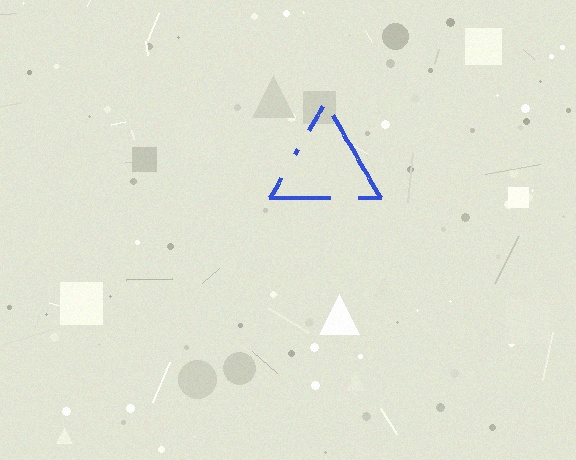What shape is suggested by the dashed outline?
The dashed outline suggests a triangle.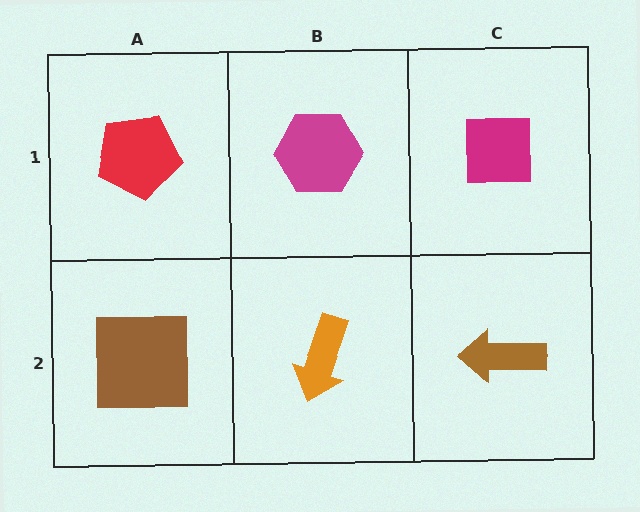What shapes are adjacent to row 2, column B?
A magenta hexagon (row 1, column B), a brown square (row 2, column A), a brown arrow (row 2, column C).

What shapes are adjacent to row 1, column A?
A brown square (row 2, column A), a magenta hexagon (row 1, column B).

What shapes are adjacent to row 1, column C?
A brown arrow (row 2, column C), a magenta hexagon (row 1, column B).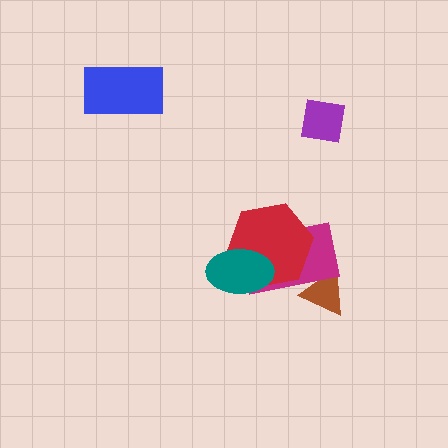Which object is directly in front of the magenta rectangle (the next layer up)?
The red hexagon is directly in front of the magenta rectangle.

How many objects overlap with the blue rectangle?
0 objects overlap with the blue rectangle.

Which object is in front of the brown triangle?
The magenta rectangle is in front of the brown triangle.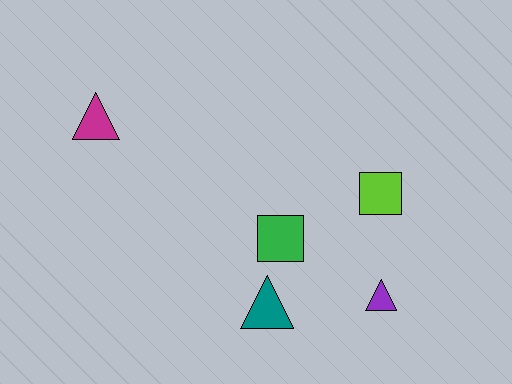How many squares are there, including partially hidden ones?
There are 2 squares.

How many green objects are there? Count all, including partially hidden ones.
There is 1 green object.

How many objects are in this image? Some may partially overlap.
There are 5 objects.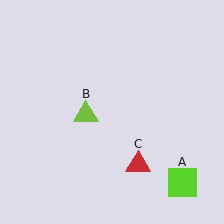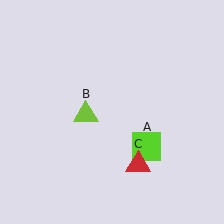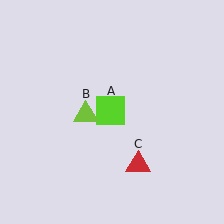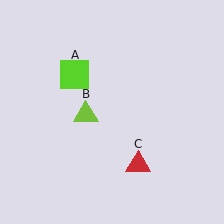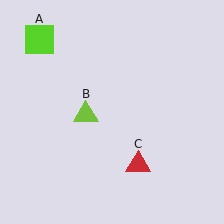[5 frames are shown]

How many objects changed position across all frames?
1 object changed position: lime square (object A).